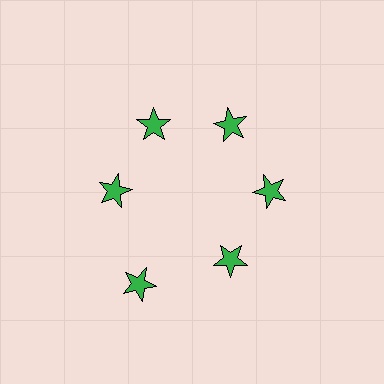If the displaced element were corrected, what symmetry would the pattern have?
It would have 6-fold rotational symmetry — the pattern would map onto itself every 60 degrees.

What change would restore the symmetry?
The symmetry would be restored by moving it inward, back onto the ring so that all 6 stars sit at equal angles and equal distance from the center.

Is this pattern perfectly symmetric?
No. The 6 green stars are arranged in a ring, but one element near the 7 o'clock position is pushed outward from the center, breaking the 6-fold rotational symmetry.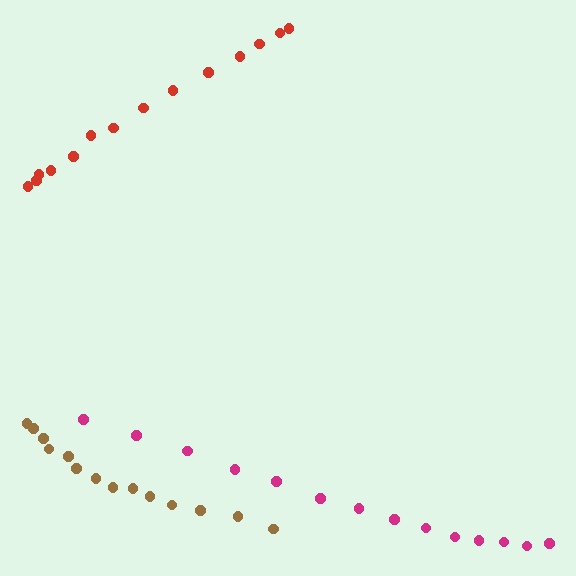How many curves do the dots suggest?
There are 3 distinct paths.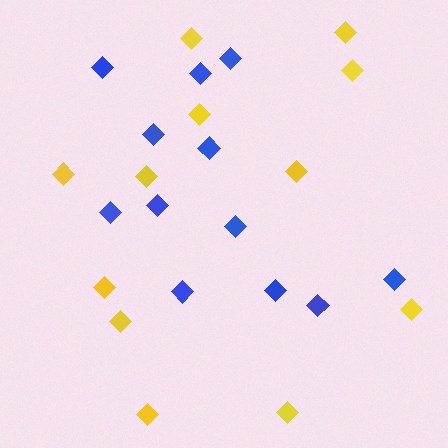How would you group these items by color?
There are 2 groups: one group of blue diamonds (12) and one group of yellow diamonds (12).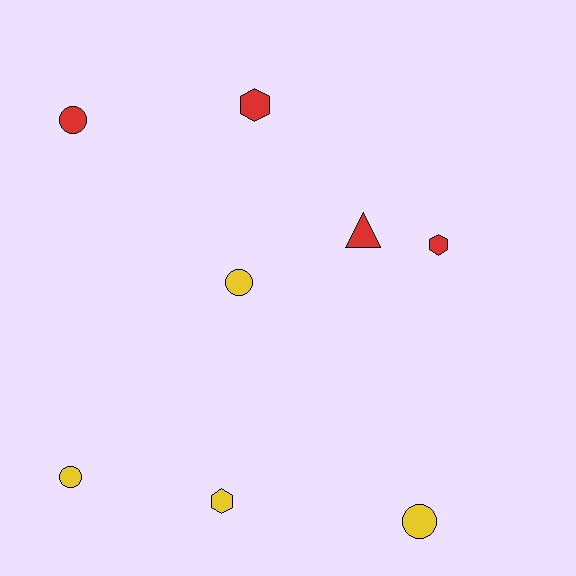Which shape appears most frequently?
Circle, with 4 objects.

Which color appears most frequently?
Red, with 4 objects.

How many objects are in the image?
There are 8 objects.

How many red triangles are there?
There is 1 red triangle.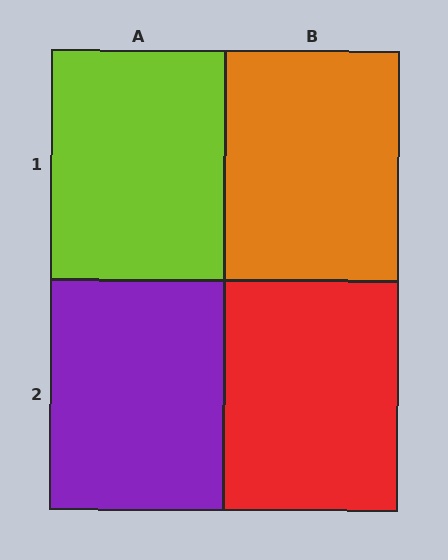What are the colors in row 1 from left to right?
Lime, orange.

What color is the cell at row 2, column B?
Red.